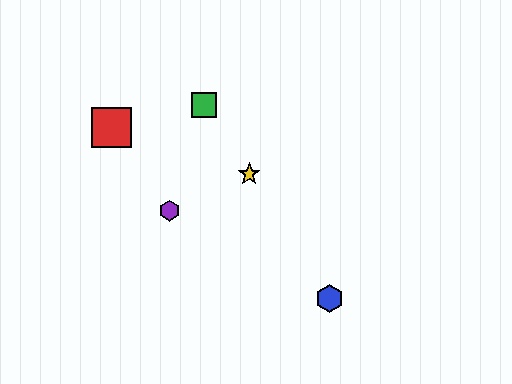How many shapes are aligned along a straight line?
3 shapes (the blue hexagon, the green square, the yellow star) are aligned along a straight line.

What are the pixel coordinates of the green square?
The green square is at (204, 105).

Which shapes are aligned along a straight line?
The blue hexagon, the green square, the yellow star are aligned along a straight line.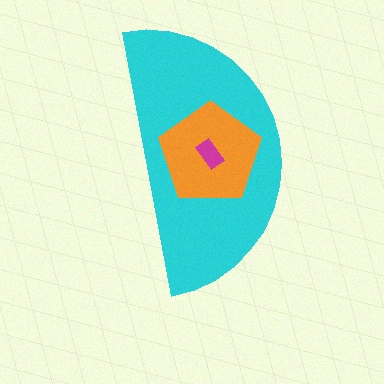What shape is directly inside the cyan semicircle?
The orange pentagon.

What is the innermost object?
The magenta rectangle.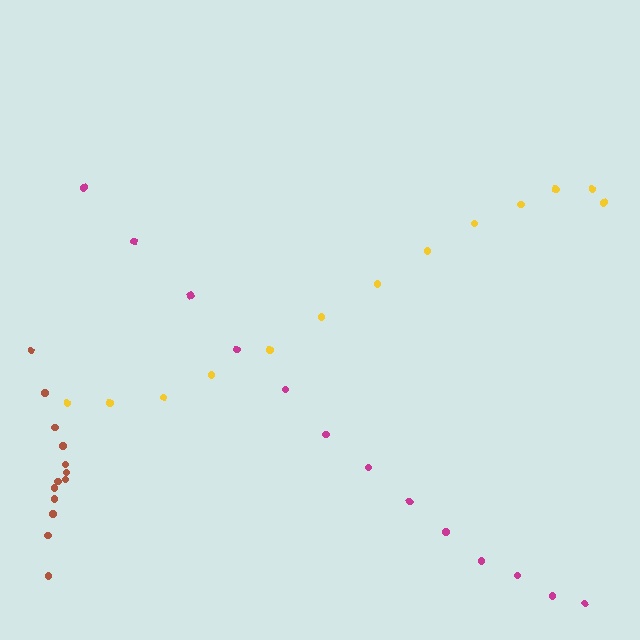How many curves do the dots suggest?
There are 3 distinct paths.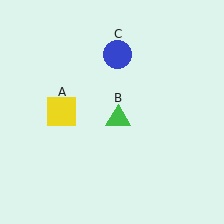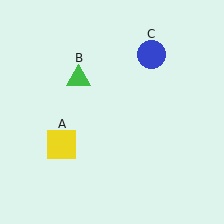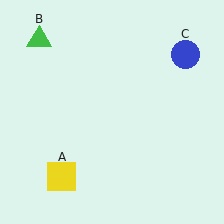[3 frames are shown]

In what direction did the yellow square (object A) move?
The yellow square (object A) moved down.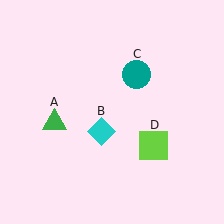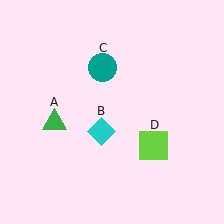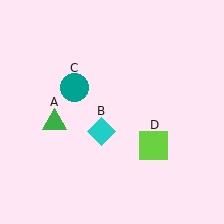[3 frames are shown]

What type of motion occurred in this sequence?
The teal circle (object C) rotated counterclockwise around the center of the scene.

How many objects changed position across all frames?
1 object changed position: teal circle (object C).